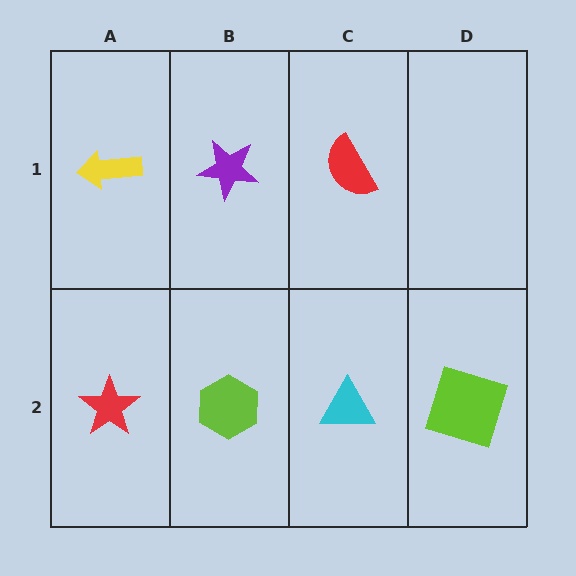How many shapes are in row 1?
3 shapes.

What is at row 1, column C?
A red semicircle.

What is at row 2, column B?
A lime hexagon.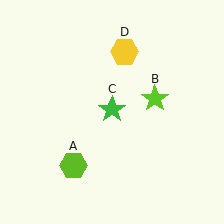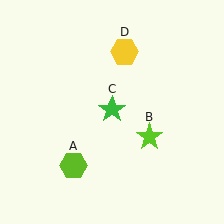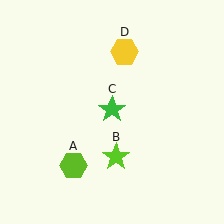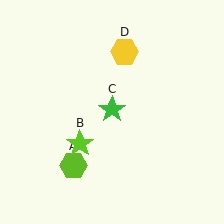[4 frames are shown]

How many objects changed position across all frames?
1 object changed position: lime star (object B).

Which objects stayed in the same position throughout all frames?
Lime hexagon (object A) and green star (object C) and yellow hexagon (object D) remained stationary.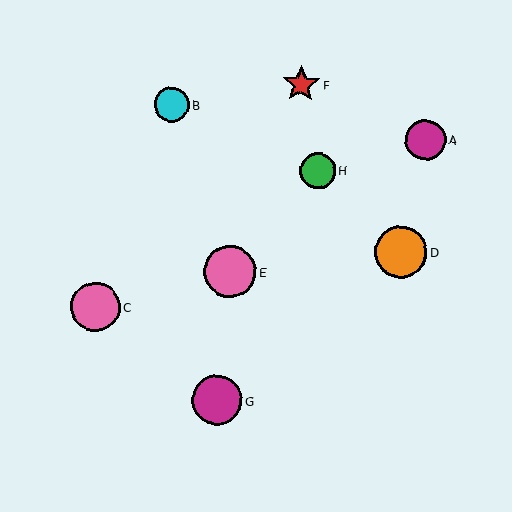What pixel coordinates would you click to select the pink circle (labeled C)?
Click at (95, 307) to select the pink circle C.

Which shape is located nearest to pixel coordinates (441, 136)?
The magenta circle (labeled A) at (426, 140) is nearest to that location.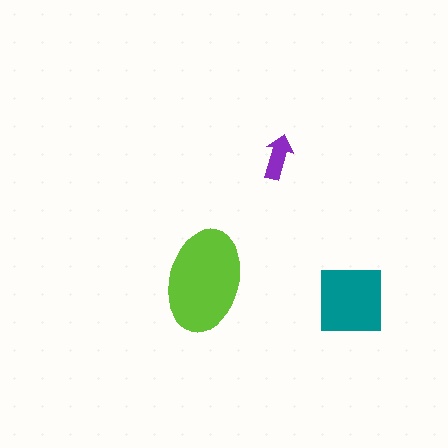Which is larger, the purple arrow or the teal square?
The teal square.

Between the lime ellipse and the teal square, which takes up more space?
The lime ellipse.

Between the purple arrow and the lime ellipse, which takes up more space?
The lime ellipse.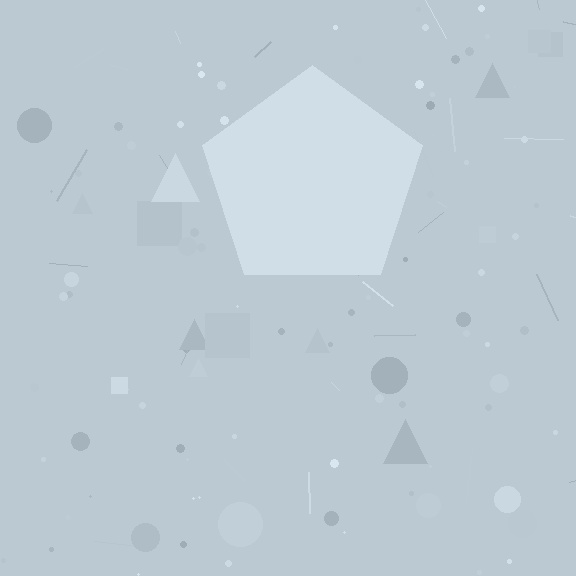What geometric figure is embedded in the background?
A pentagon is embedded in the background.